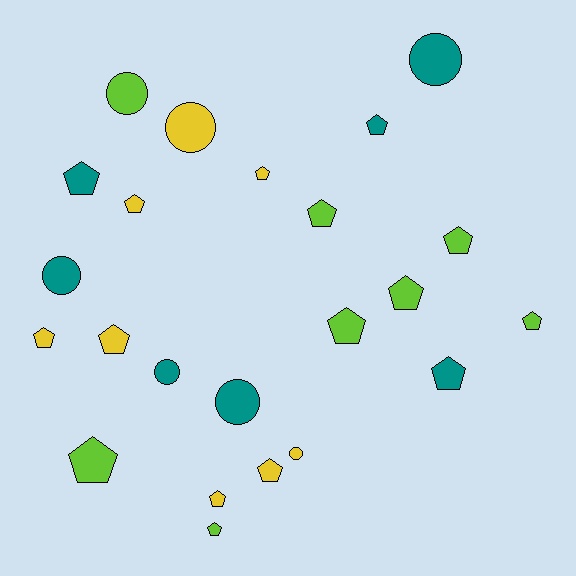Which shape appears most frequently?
Pentagon, with 16 objects.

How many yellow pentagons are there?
There are 6 yellow pentagons.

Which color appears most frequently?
Yellow, with 8 objects.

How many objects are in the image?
There are 23 objects.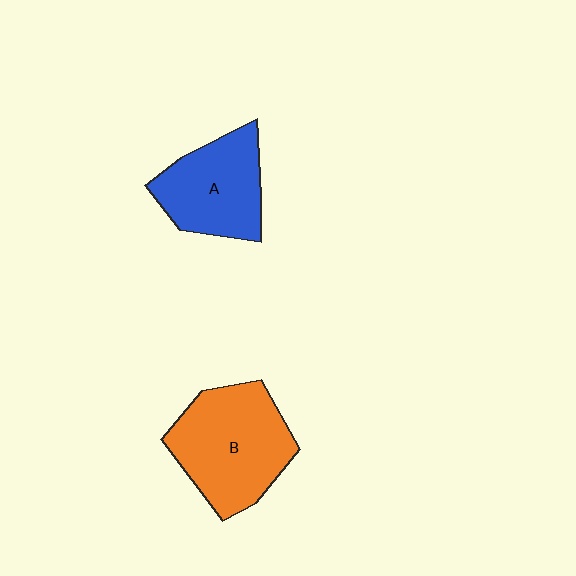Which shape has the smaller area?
Shape A (blue).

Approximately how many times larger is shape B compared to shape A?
Approximately 1.3 times.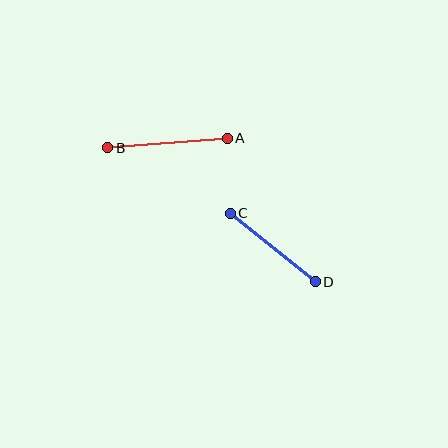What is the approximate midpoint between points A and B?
The midpoint is at approximately (167, 143) pixels.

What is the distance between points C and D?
The distance is approximately 109 pixels.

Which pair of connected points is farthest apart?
Points A and B are farthest apart.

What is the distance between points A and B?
The distance is approximately 120 pixels.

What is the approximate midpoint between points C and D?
The midpoint is at approximately (273, 248) pixels.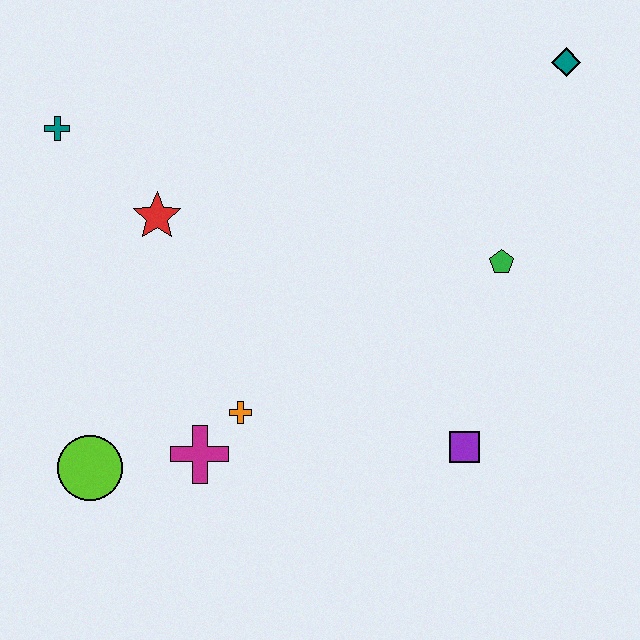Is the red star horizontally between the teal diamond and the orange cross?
No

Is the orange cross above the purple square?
Yes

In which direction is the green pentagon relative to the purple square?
The green pentagon is above the purple square.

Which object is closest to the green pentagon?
The purple square is closest to the green pentagon.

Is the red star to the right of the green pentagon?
No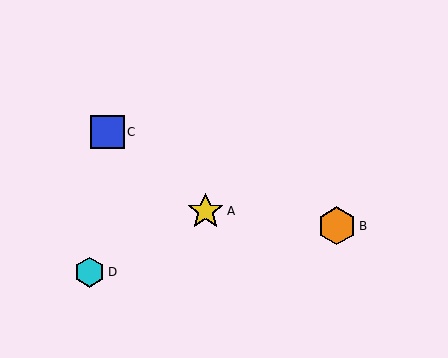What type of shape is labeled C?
Shape C is a blue square.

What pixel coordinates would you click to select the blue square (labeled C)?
Click at (108, 132) to select the blue square C.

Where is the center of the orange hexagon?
The center of the orange hexagon is at (337, 226).